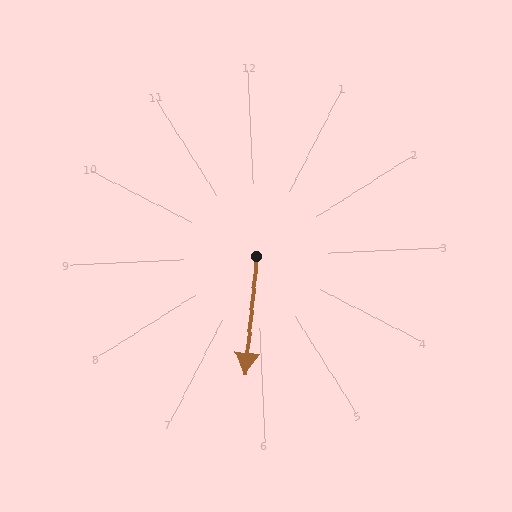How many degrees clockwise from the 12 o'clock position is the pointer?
Approximately 188 degrees.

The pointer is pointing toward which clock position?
Roughly 6 o'clock.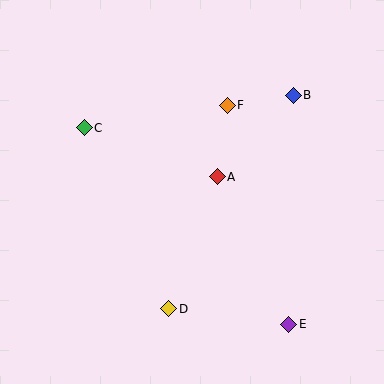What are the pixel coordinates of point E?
Point E is at (289, 324).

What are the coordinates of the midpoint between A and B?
The midpoint between A and B is at (255, 136).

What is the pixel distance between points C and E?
The distance between C and E is 283 pixels.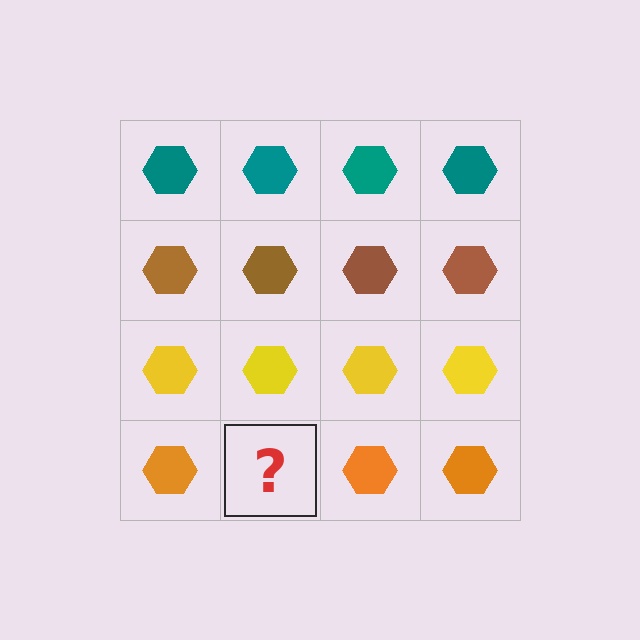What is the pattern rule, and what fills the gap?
The rule is that each row has a consistent color. The gap should be filled with an orange hexagon.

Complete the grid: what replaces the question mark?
The question mark should be replaced with an orange hexagon.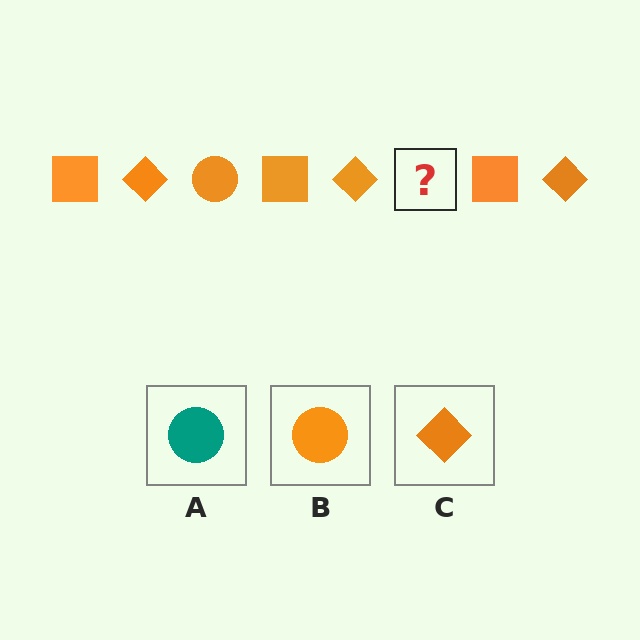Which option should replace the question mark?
Option B.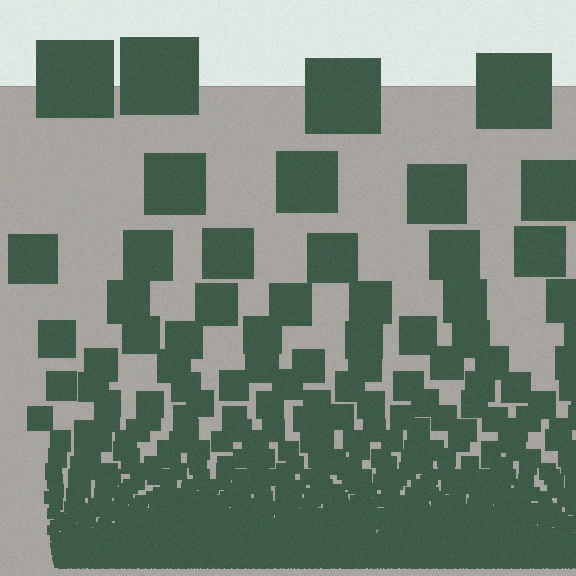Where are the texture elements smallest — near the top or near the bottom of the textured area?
Near the bottom.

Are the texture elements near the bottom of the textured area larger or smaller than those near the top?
Smaller. The gradient is inverted — elements near the bottom are smaller and denser.